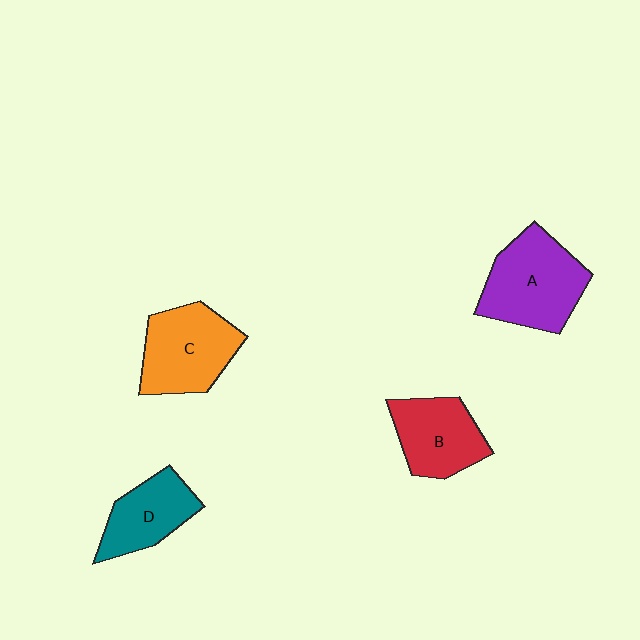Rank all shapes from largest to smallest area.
From largest to smallest: A (purple), C (orange), B (red), D (teal).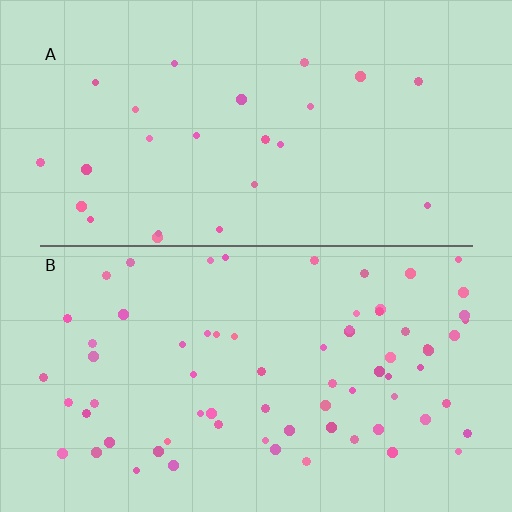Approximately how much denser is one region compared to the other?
Approximately 2.9× — region B over region A.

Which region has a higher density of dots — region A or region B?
B (the bottom).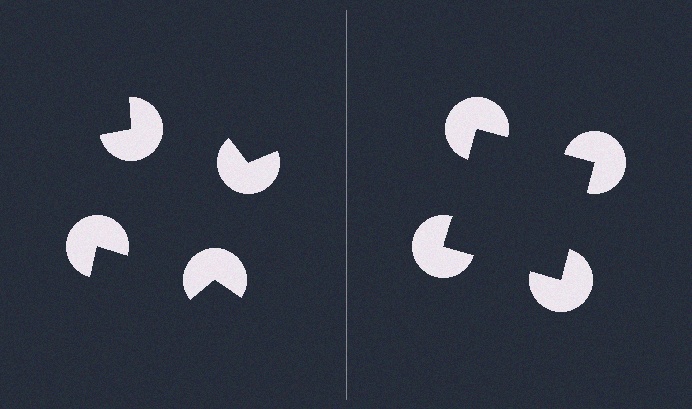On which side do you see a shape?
An illusory square appears on the right side. On the left side the wedge cuts are rotated, so no coherent shape forms.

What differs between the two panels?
The pac-man discs are positioned identically on both sides; only the wedge orientations differ. On the right they align to a square; on the left they are misaligned.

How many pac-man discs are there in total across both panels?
8 — 4 on each side.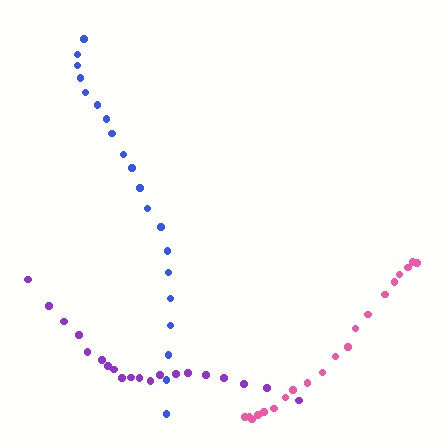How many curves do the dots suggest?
There are 3 distinct paths.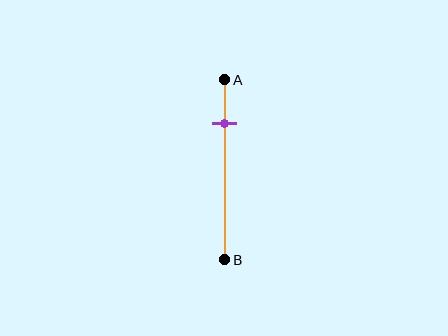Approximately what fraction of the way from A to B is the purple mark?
The purple mark is approximately 25% of the way from A to B.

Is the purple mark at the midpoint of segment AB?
No, the mark is at about 25% from A, not at the 50% midpoint.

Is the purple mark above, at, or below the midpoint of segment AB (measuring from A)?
The purple mark is above the midpoint of segment AB.